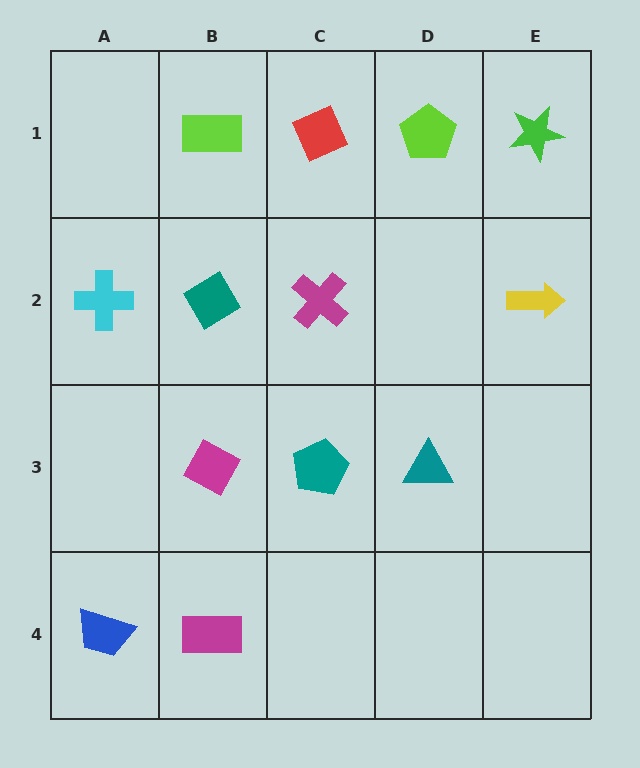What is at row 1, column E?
A green star.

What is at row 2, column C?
A magenta cross.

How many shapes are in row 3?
3 shapes.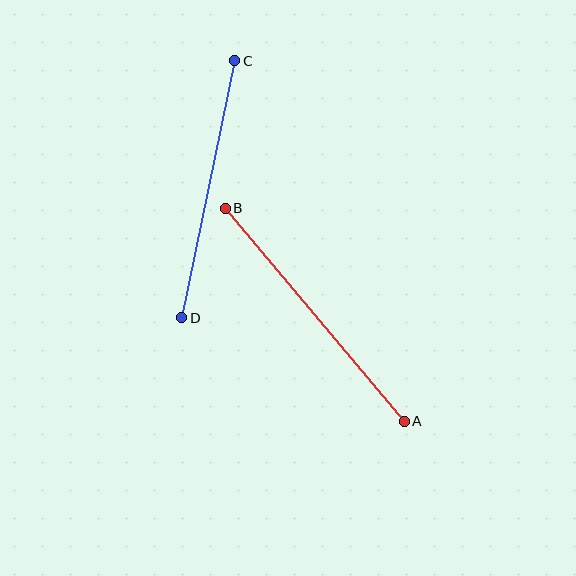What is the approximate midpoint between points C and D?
The midpoint is at approximately (208, 189) pixels.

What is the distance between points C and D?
The distance is approximately 262 pixels.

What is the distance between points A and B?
The distance is approximately 278 pixels.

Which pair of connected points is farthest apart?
Points A and B are farthest apart.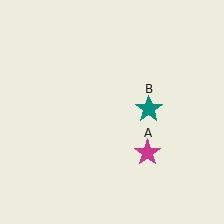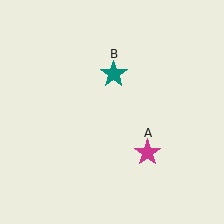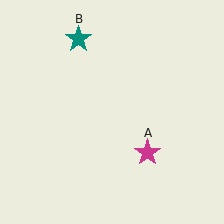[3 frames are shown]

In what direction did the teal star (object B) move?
The teal star (object B) moved up and to the left.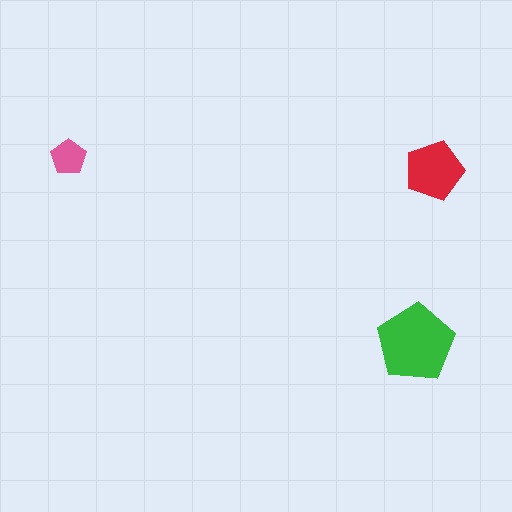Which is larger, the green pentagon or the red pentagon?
The green one.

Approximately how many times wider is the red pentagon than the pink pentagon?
About 1.5 times wider.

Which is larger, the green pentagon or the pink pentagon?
The green one.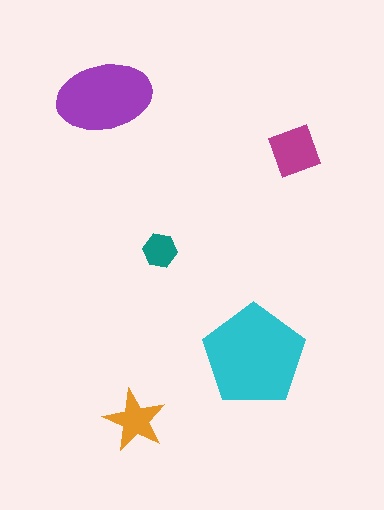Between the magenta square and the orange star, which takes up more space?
The magenta square.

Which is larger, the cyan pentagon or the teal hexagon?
The cyan pentagon.